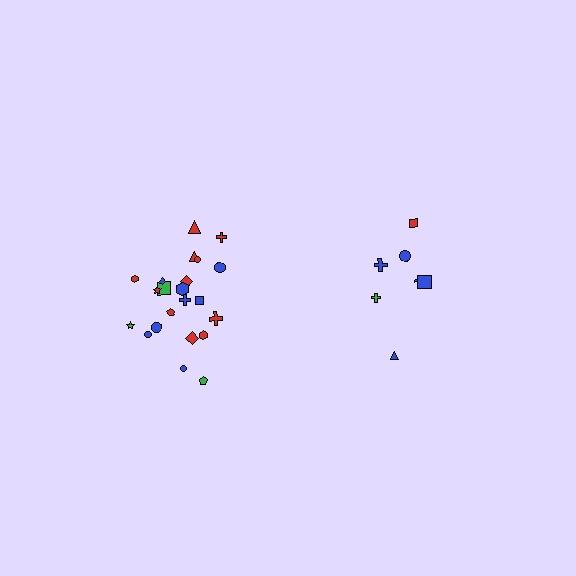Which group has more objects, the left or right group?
The left group.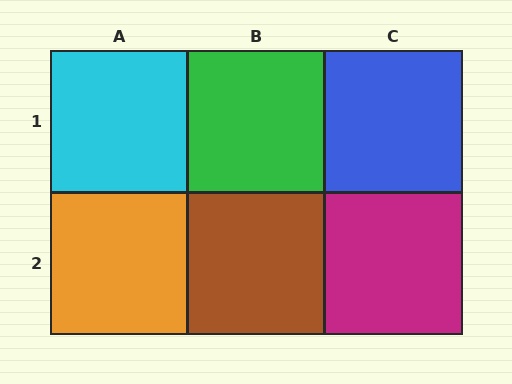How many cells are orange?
1 cell is orange.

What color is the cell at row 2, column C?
Magenta.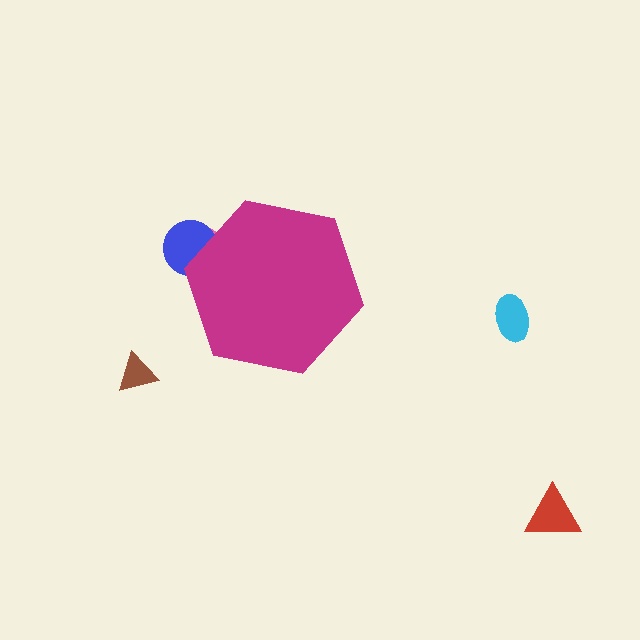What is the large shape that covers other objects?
A magenta hexagon.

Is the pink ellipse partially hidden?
Yes, the pink ellipse is partially hidden behind the magenta hexagon.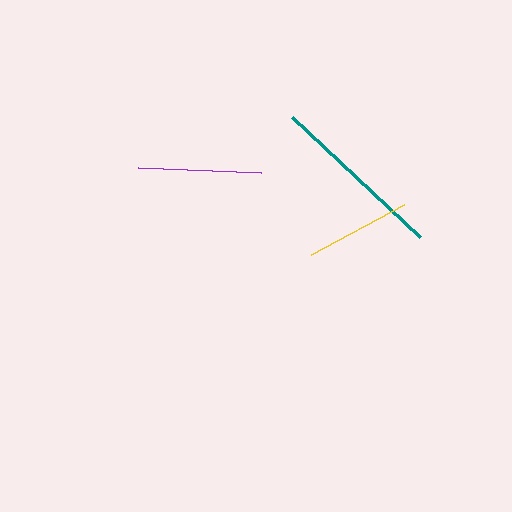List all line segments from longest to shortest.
From longest to shortest: teal, purple, yellow.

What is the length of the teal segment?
The teal segment is approximately 175 pixels long.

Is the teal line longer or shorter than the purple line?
The teal line is longer than the purple line.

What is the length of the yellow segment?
The yellow segment is approximately 106 pixels long.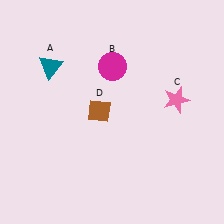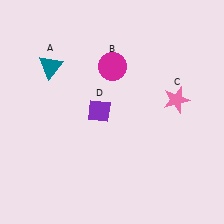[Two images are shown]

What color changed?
The diamond (D) changed from brown in Image 1 to purple in Image 2.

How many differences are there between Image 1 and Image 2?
There is 1 difference between the two images.